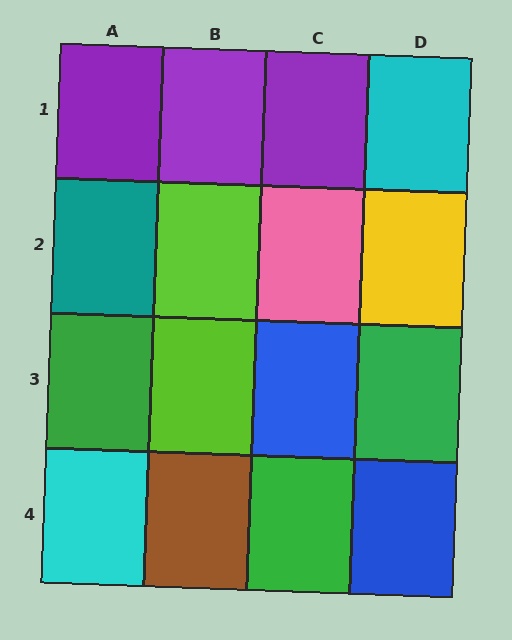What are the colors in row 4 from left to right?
Cyan, brown, green, blue.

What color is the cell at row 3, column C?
Blue.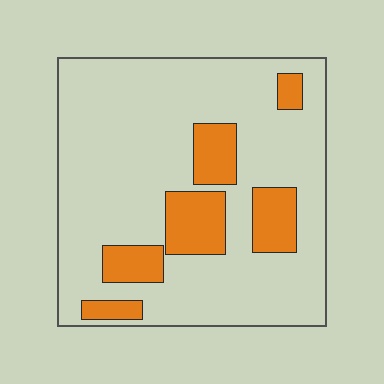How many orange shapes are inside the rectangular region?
6.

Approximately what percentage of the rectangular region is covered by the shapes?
Approximately 20%.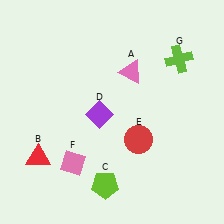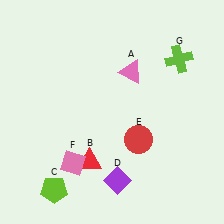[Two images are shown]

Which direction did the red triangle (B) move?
The red triangle (B) moved right.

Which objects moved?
The objects that moved are: the red triangle (B), the lime pentagon (C), the purple diamond (D).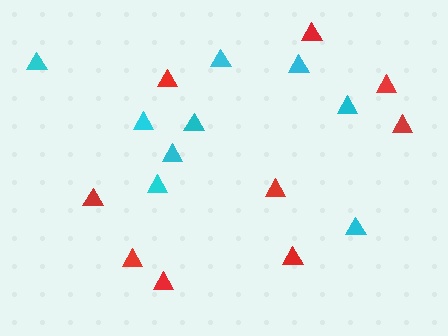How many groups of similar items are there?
There are 2 groups: one group of red triangles (9) and one group of cyan triangles (9).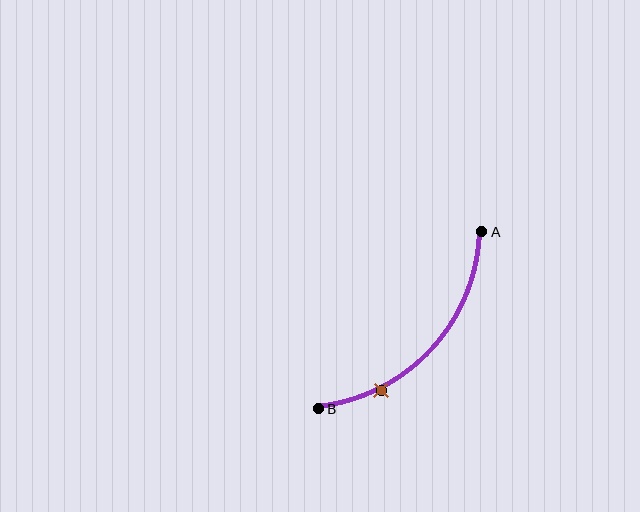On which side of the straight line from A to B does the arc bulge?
The arc bulges below and to the right of the straight line connecting A and B.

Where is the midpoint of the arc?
The arc midpoint is the point on the curve farthest from the straight line joining A and B. It sits below and to the right of that line.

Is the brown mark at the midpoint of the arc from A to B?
No. The brown mark lies on the arc but is closer to endpoint B. The arc midpoint would be at the point on the curve equidistant along the arc from both A and B.